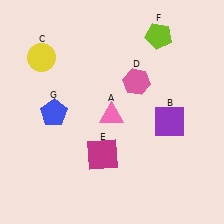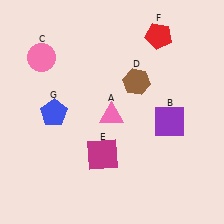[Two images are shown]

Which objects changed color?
C changed from yellow to pink. D changed from pink to brown. F changed from lime to red.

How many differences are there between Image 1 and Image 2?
There are 3 differences between the two images.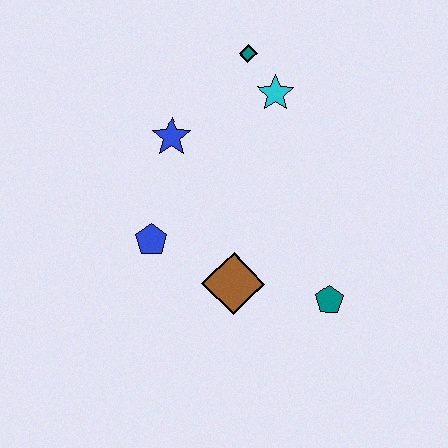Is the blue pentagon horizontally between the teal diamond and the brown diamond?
No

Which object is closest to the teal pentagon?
The brown diamond is closest to the teal pentagon.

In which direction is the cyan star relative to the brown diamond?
The cyan star is above the brown diamond.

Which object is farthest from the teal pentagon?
The teal diamond is farthest from the teal pentagon.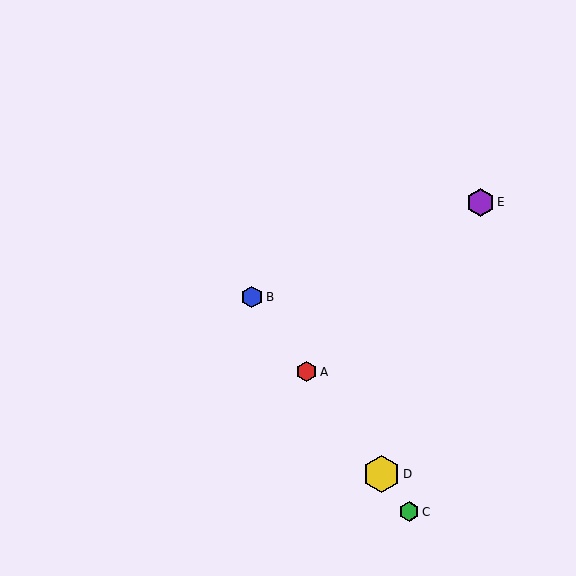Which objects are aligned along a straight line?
Objects A, B, C, D are aligned along a straight line.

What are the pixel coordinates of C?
Object C is at (409, 512).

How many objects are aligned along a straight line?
4 objects (A, B, C, D) are aligned along a straight line.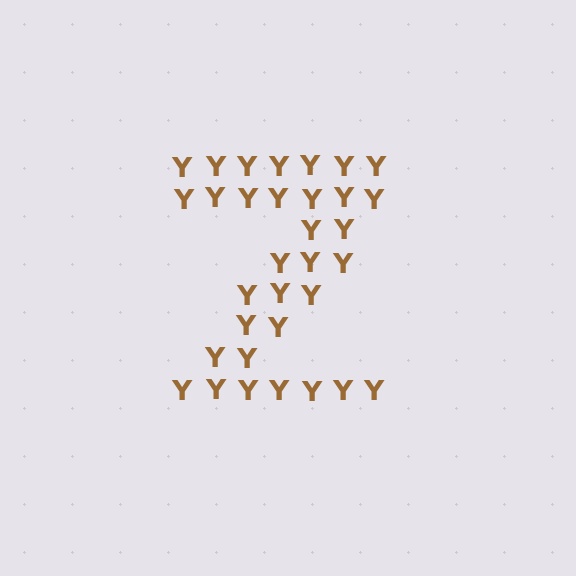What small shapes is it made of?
It is made of small letter Y's.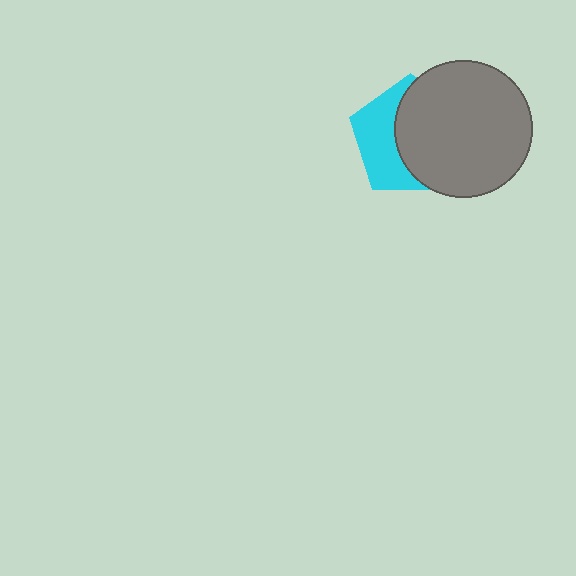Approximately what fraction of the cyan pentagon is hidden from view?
Roughly 58% of the cyan pentagon is hidden behind the gray circle.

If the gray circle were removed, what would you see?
You would see the complete cyan pentagon.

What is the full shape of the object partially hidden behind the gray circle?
The partially hidden object is a cyan pentagon.